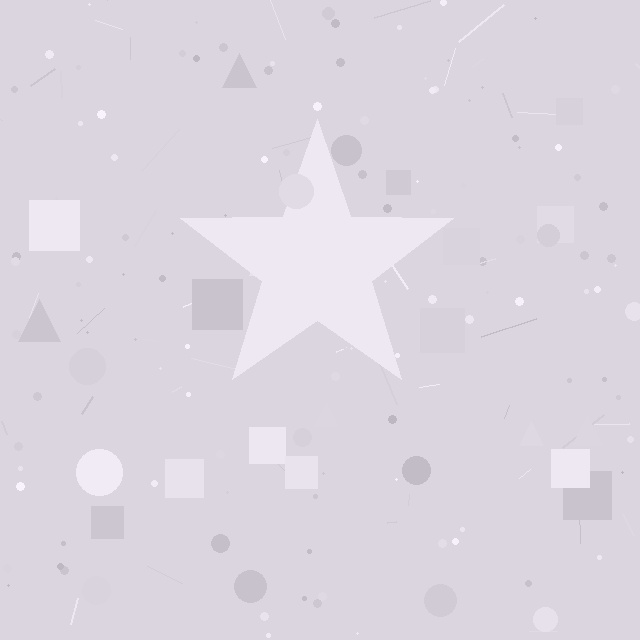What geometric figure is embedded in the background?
A star is embedded in the background.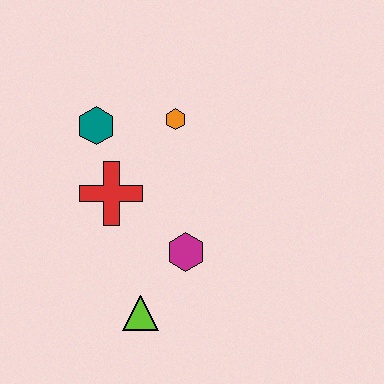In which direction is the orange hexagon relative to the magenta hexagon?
The orange hexagon is above the magenta hexagon.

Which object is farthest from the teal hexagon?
The lime triangle is farthest from the teal hexagon.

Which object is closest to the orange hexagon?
The teal hexagon is closest to the orange hexagon.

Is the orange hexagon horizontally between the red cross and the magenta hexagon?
Yes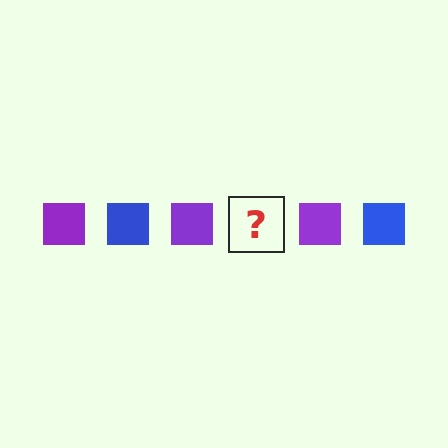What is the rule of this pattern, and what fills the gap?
The rule is that the pattern cycles through purple, blue squares. The gap should be filled with a blue square.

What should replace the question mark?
The question mark should be replaced with a blue square.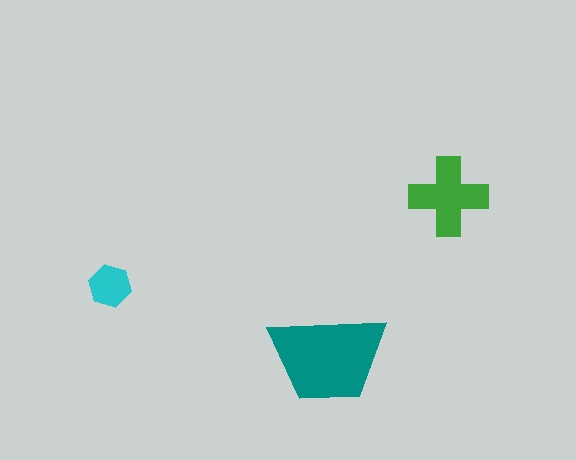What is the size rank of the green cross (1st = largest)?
2nd.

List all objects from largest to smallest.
The teal trapezoid, the green cross, the cyan hexagon.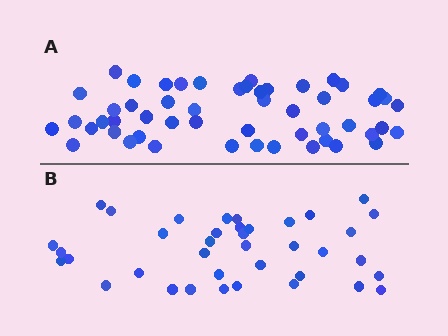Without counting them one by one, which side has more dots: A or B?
Region A (the top region) has more dots.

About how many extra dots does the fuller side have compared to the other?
Region A has approximately 15 more dots than region B.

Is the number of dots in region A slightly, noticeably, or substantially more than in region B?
Region A has noticeably more, but not dramatically so. The ratio is roughly 1.4 to 1.